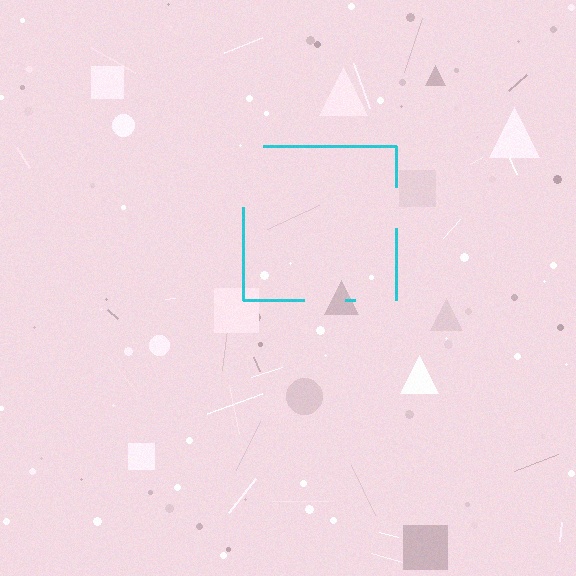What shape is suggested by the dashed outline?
The dashed outline suggests a square.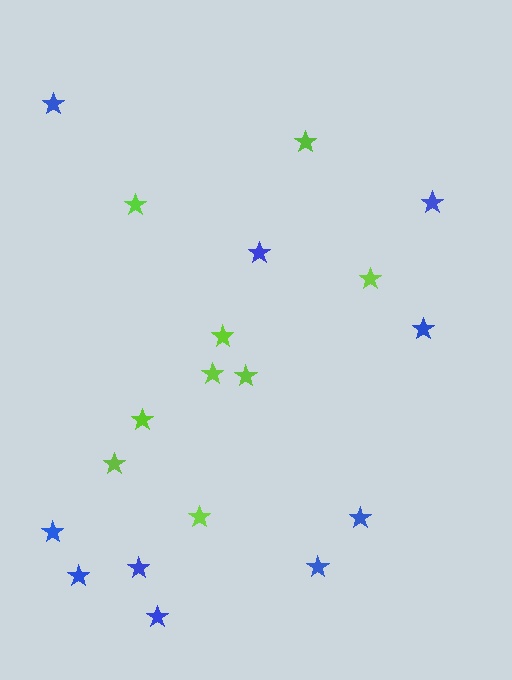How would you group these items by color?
There are 2 groups: one group of blue stars (10) and one group of lime stars (9).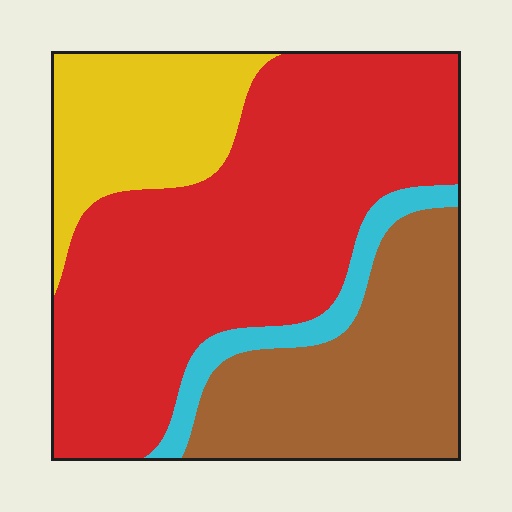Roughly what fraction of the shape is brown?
Brown takes up between a quarter and a half of the shape.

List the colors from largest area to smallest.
From largest to smallest: red, brown, yellow, cyan.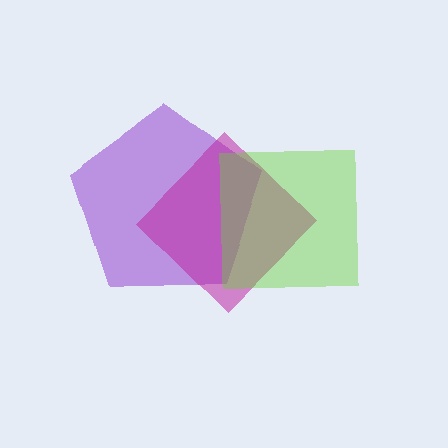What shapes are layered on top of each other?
The layered shapes are: a purple pentagon, a magenta diamond, a lime square.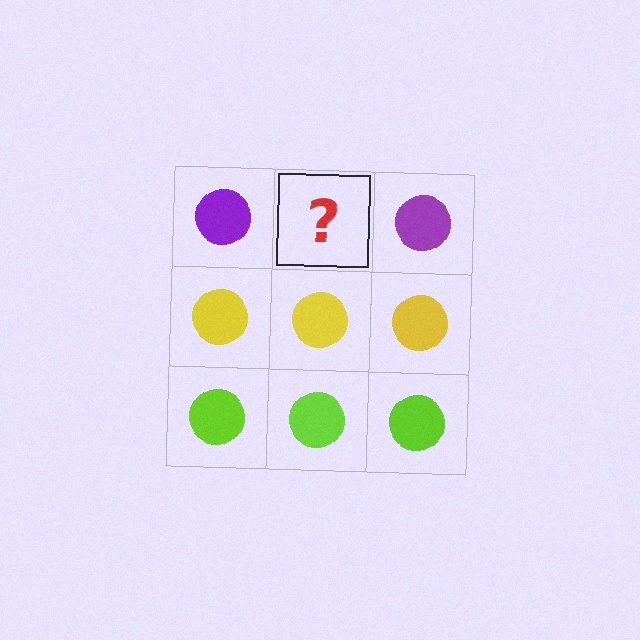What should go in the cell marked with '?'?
The missing cell should contain a purple circle.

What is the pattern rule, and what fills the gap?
The rule is that each row has a consistent color. The gap should be filled with a purple circle.